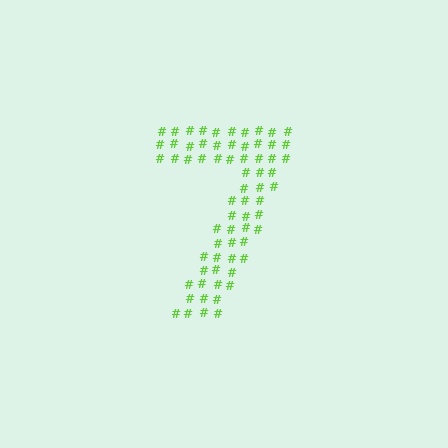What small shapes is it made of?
It is made of small hash symbols.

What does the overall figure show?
The overall figure shows the digit 7.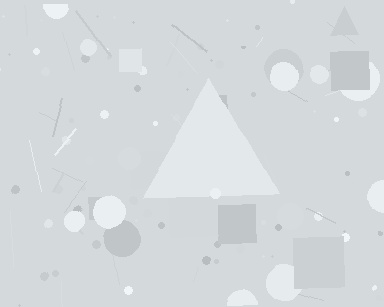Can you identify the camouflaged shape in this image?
The camouflaged shape is a triangle.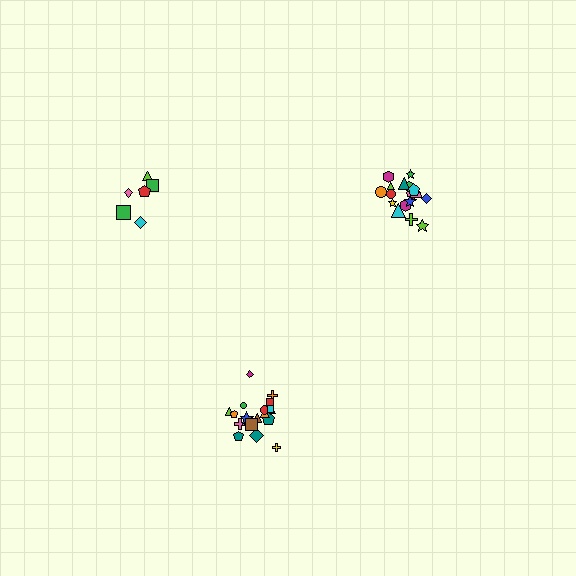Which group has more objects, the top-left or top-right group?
The top-right group.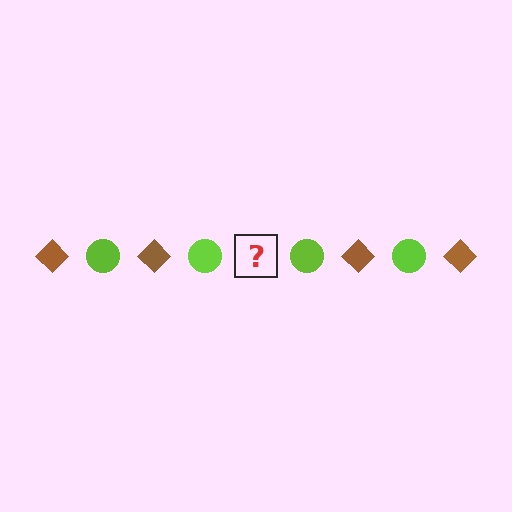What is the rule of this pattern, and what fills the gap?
The rule is that the pattern alternates between brown diamond and lime circle. The gap should be filled with a brown diamond.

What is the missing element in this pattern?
The missing element is a brown diamond.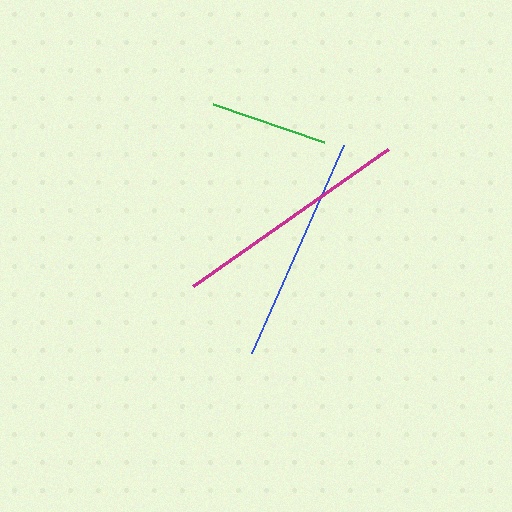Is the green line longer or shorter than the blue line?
The blue line is longer than the green line.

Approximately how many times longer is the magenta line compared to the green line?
The magenta line is approximately 2.0 times the length of the green line.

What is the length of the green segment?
The green segment is approximately 117 pixels long.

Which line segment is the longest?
The magenta line is the longest at approximately 239 pixels.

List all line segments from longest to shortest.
From longest to shortest: magenta, blue, green.